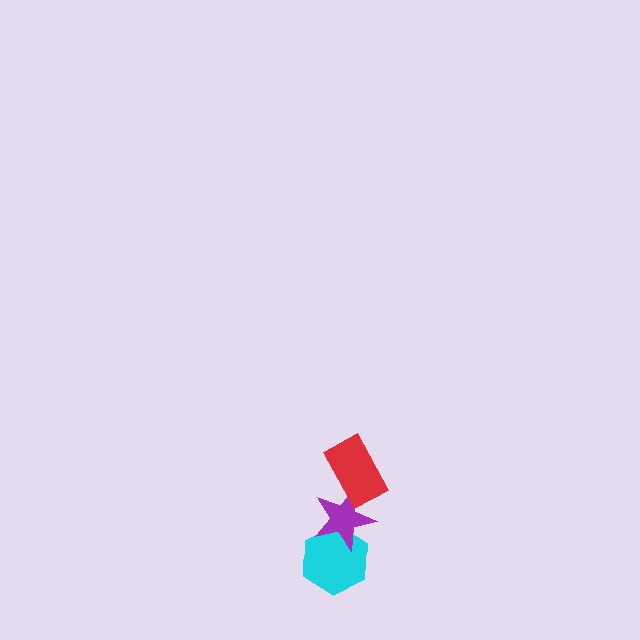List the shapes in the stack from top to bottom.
From top to bottom: the red rectangle, the purple star, the cyan hexagon.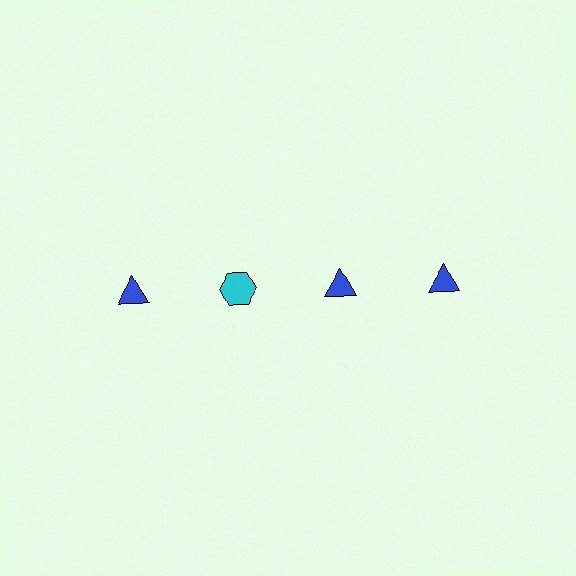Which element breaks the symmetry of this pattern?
The cyan hexagon in the top row, second from left column breaks the symmetry. All other shapes are blue triangles.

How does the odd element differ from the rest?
It differs in both color (cyan instead of blue) and shape (hexagon instead of triangle).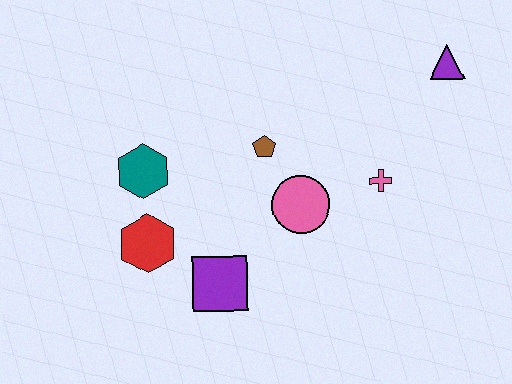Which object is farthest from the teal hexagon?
The purple triangle is farthest from the teal hexagon.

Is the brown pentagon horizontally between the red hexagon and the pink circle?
Yes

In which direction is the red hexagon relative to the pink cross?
The red hexagon is to the left of the pink cross.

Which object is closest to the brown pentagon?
The pink circle is closest to the brown pentagon.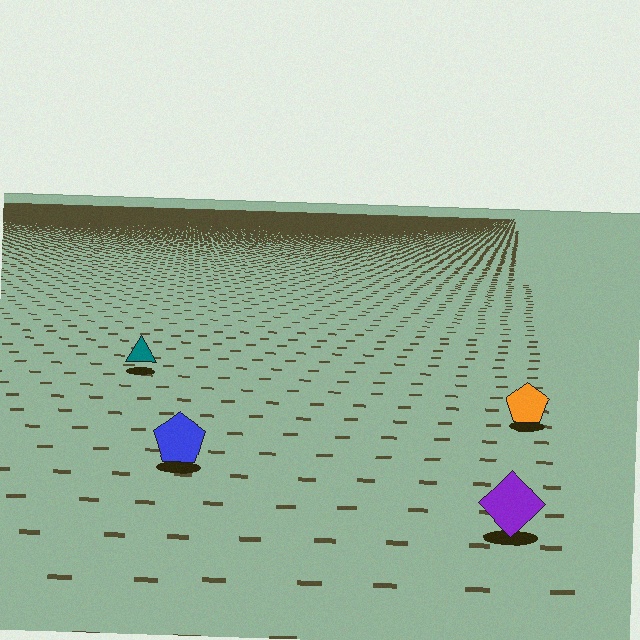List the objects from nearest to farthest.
From nearest to farthest: the purple diamond, the blue pentagon, the orange pentagon, the teal triangle.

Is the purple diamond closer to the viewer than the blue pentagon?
Yes. The purple diamond is closer — you can tell from the texture gradient: the ground texture is coarser near it.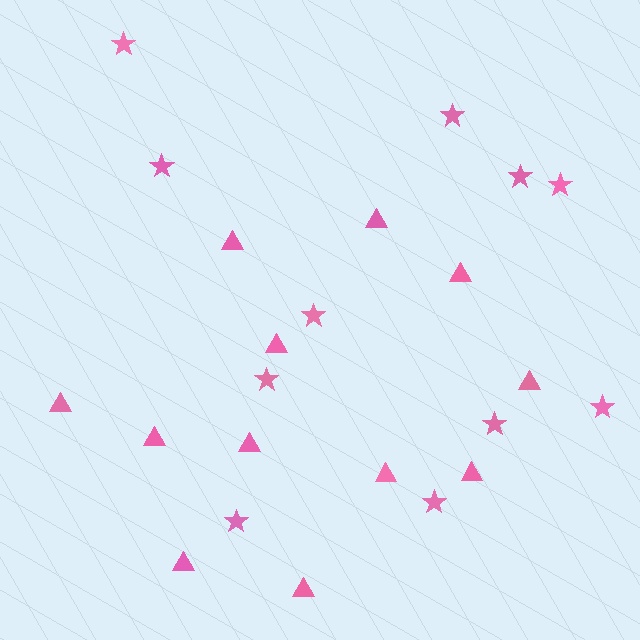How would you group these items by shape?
There are 2 groups: one group of stars (11) and one group of triangles (12).